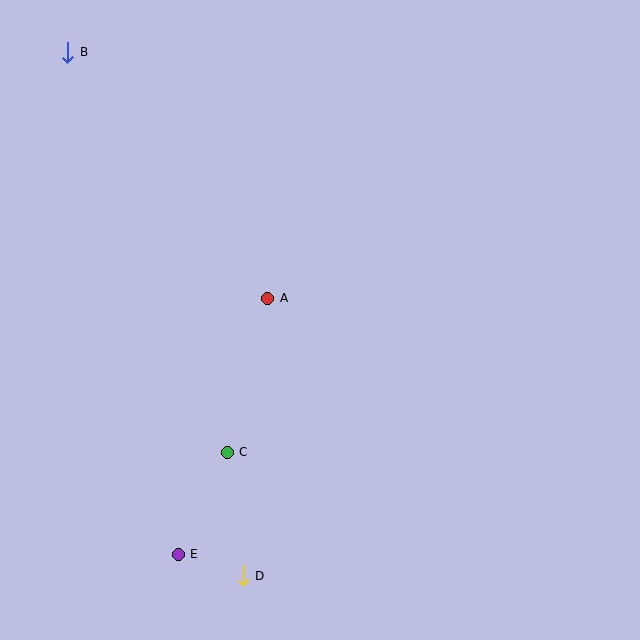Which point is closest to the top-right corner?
Point A is closest to the top-right corner.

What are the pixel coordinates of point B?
Point B is at (68, 52).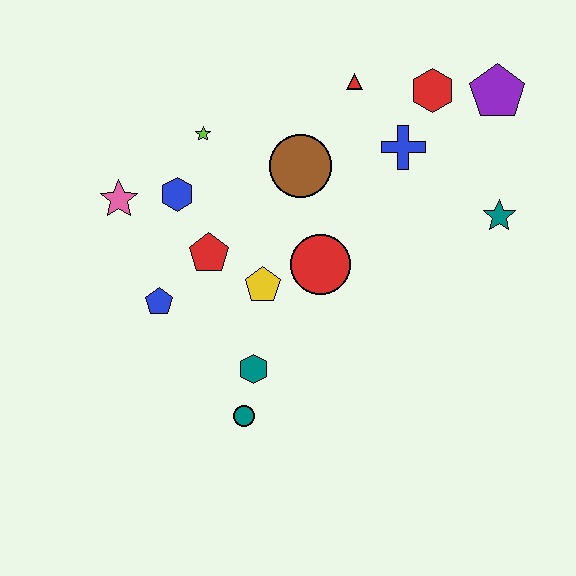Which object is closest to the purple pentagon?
The red hexagon is closest to the purple pentagon.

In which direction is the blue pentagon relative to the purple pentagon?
The blue pentagon is to the left of the purple pentagon.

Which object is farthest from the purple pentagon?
The teal circle is farthest from the purple pentagon.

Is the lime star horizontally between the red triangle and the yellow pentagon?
No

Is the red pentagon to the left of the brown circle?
Yes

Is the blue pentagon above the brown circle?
No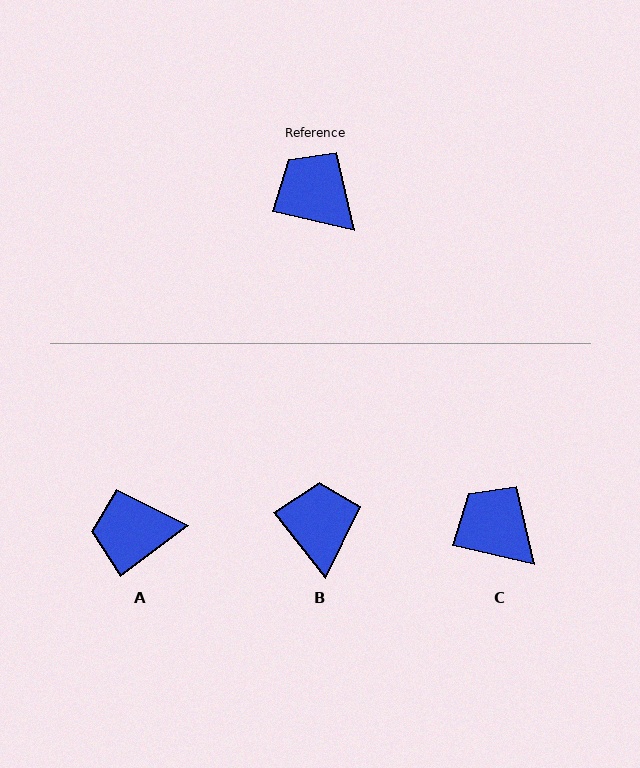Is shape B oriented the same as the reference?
No, it is off by about 39 degrees.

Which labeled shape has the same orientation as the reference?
C.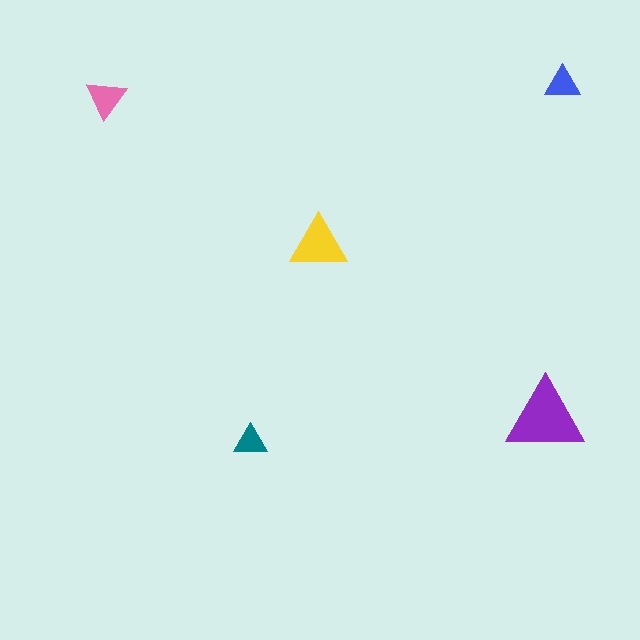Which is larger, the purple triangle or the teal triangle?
The purple one.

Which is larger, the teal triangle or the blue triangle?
The blue one.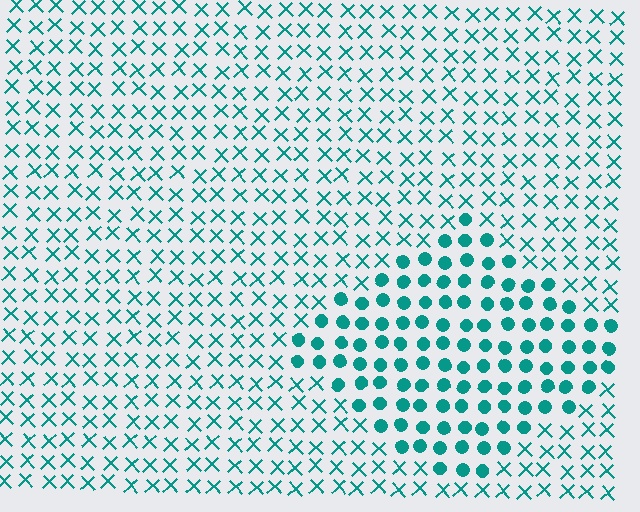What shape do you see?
I see a diamond.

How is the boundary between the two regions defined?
The boundary is defined by a change in element shape: circles inside vs. X marks outside. All elements share the same color and spacing.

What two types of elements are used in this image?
The image uses circles inside the diamond region and X marks outside it.